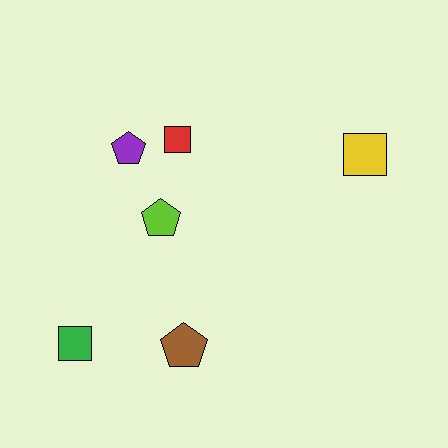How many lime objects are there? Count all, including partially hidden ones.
There is 1 lime object.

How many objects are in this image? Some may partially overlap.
There are 6 objects.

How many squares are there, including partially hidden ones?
There are 3 squares.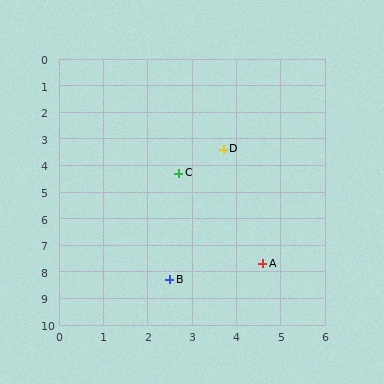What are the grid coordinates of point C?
Point C is at approximately (2.7, 4.3).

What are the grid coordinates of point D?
Point D is at approximately (3.7, 3.4).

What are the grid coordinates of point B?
Point B is at approximately (2.5, 8.3).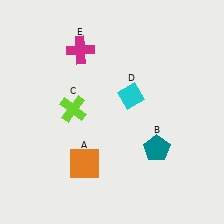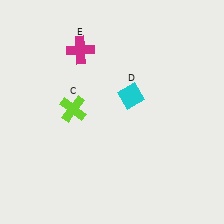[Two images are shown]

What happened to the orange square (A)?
The orange square (A) was removed in Image 2. It was in the bottom-left area of Image 1.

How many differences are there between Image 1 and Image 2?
There are 2 differences between the two images.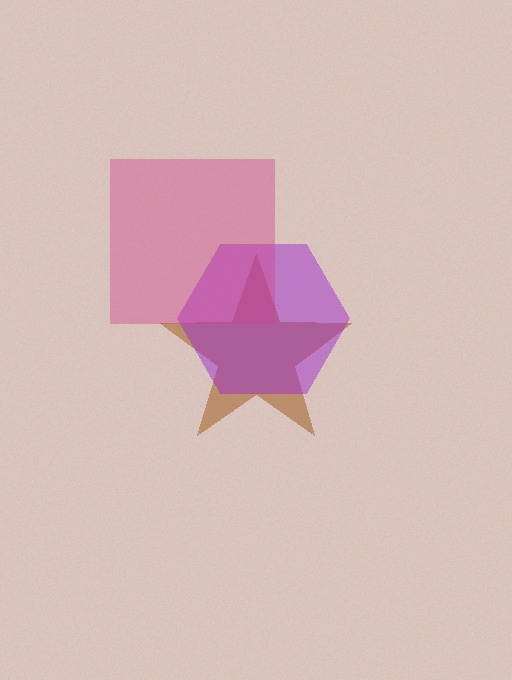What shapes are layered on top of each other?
The layered shapes are: a brown star, a purple hexagon, a magenta square.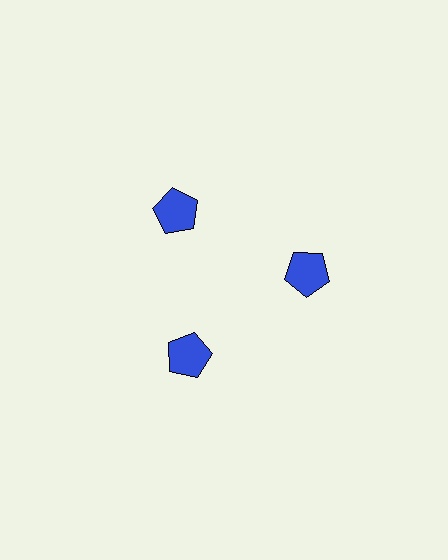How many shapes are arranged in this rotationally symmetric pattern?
There are 3 shapes, arranged in 3 groups of 1.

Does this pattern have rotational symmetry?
Yes, this pattern has 3-fold rotational symmetry. It looks the same after rotating 120 degrees around the center.